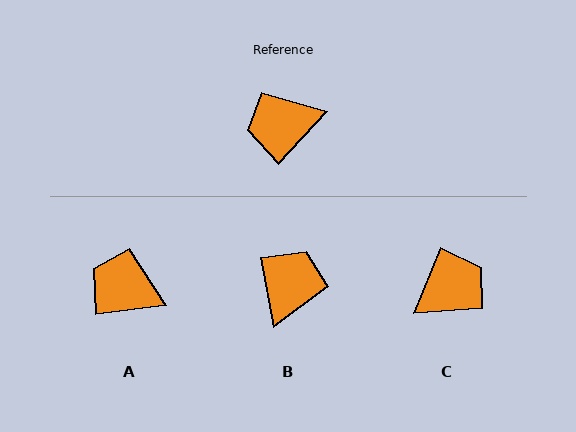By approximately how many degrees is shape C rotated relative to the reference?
Approximately 159 degrees clockwise.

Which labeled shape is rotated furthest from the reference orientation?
C, about 159 degrees away.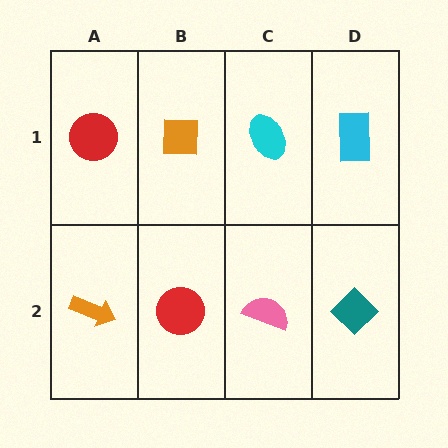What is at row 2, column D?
A teal diamond.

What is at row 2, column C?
A pink semicircle.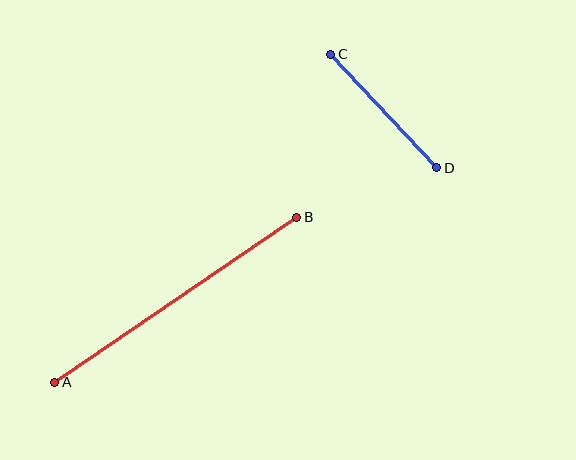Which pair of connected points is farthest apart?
Points A and B are farthest apart.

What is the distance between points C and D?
The distance is approximately 155 pixels.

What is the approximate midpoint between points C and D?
The midpoint is at approximately (384, 111) pixels.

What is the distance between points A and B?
The distance is approximately 293 pixels.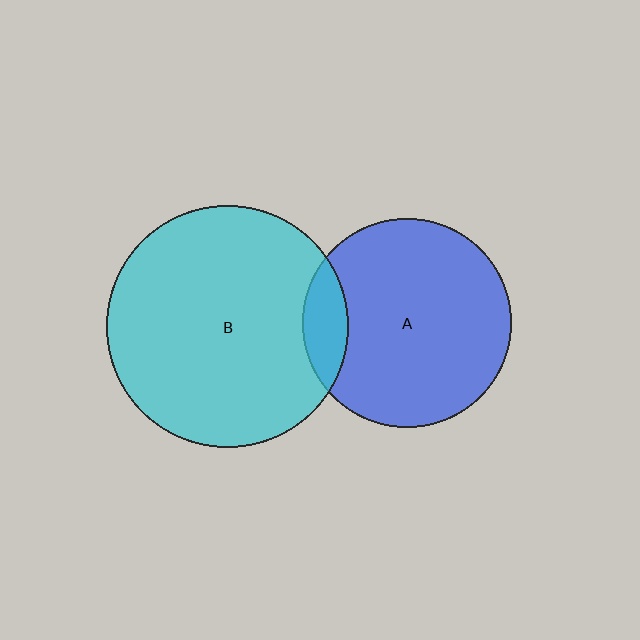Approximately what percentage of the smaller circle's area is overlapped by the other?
Approximately 15%.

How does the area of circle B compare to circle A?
Approximately 1.3 times.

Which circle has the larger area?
Circle B (cyan).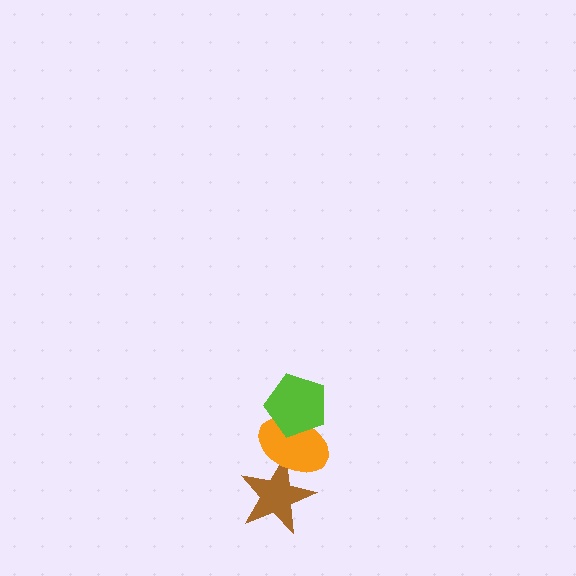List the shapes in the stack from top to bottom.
From top to bottom: the lime pentagon, the orange ellipse, the brown star.